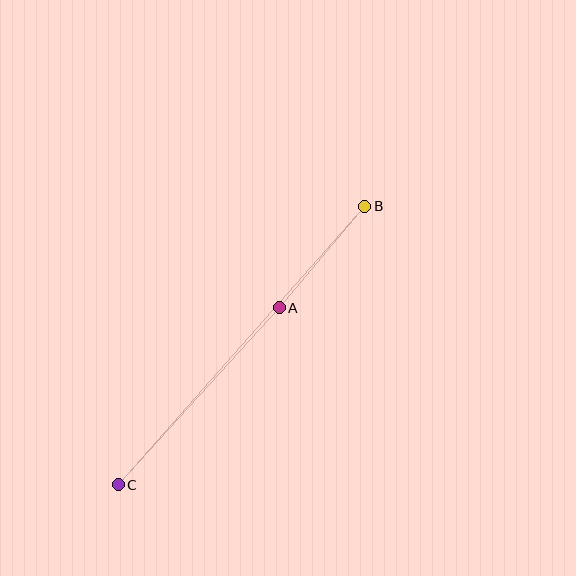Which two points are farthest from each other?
Points B and C are farthest from each other.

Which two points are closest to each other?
Points A and B are closest to each other.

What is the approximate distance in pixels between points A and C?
The distance between A and C is approximately 239 pixels.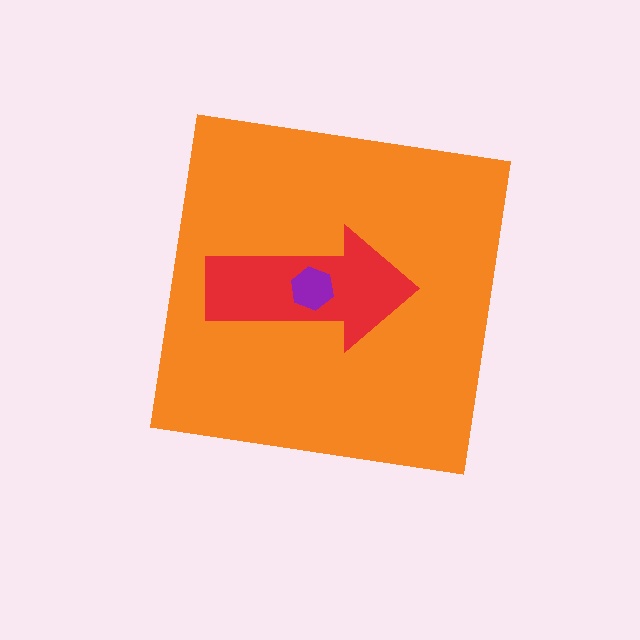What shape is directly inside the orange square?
The red arrow.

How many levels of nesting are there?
3.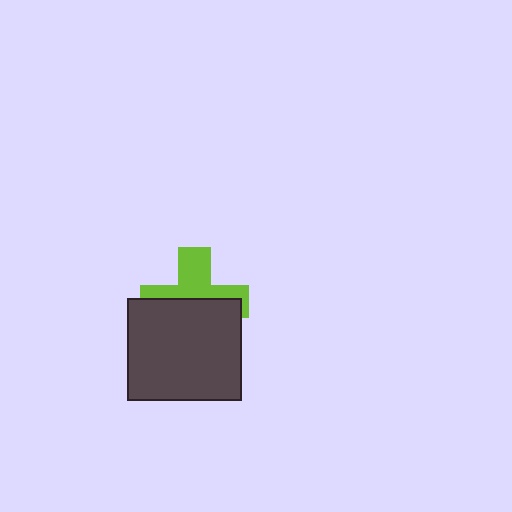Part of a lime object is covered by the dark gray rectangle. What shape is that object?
It is a cross.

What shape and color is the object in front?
The object in front is a dark gray rectangle.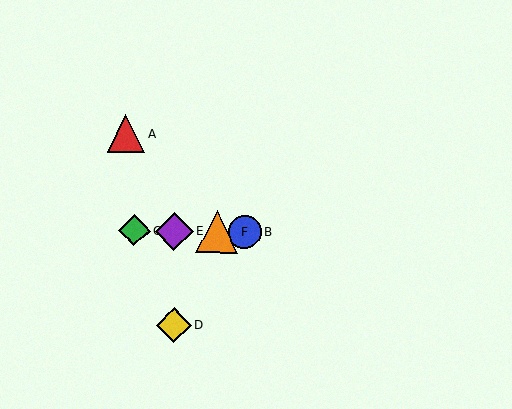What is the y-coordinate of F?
Object F is at y≈232.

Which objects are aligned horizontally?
Objects B, C, E, F are aligned horizontally.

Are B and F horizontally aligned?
Yes, both are at y≈232.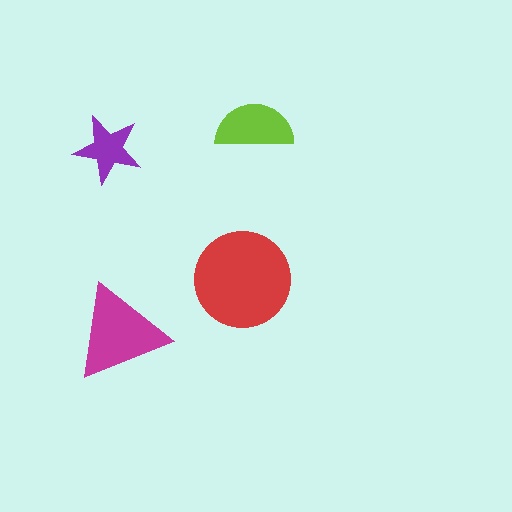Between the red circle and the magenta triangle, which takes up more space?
The red circle.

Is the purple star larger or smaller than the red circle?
Smaller.